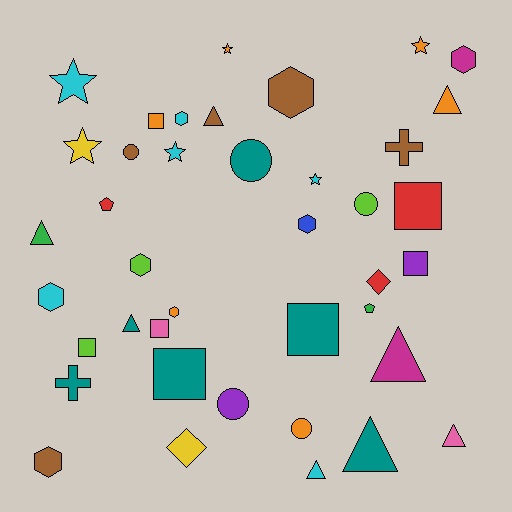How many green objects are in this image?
There are 2 green objects.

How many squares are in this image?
There are 7 squares.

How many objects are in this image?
There are 40 objects.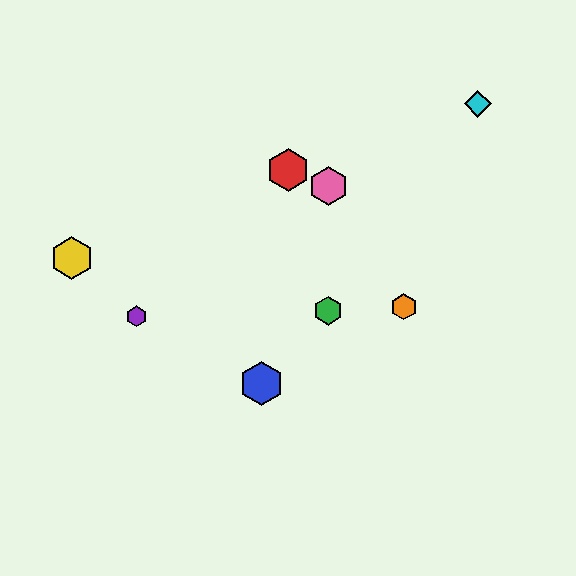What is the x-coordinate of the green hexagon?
The green hexagon is at x≈328.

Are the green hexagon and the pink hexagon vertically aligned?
Yes, both are at x≈328.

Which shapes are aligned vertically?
The green hexagon, the pink hexagon are aligned vertically.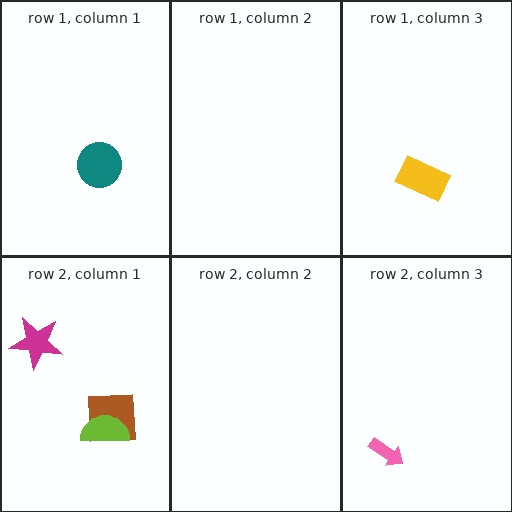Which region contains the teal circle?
The row 1, column 1 region.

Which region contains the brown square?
The row 2, column 1 region.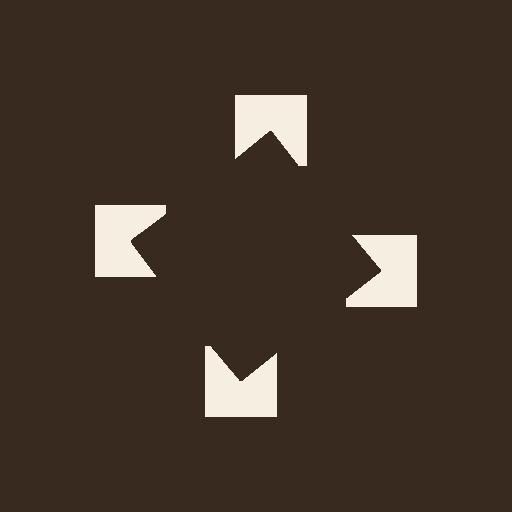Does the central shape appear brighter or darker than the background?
It typically appears slightly darker than the background, even though no actual brightness change is drawn.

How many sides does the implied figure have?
4 sides.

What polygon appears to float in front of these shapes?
An illusory square — its edges are inferred from the aligned wedge cuts in the notched squares, not physically drawn.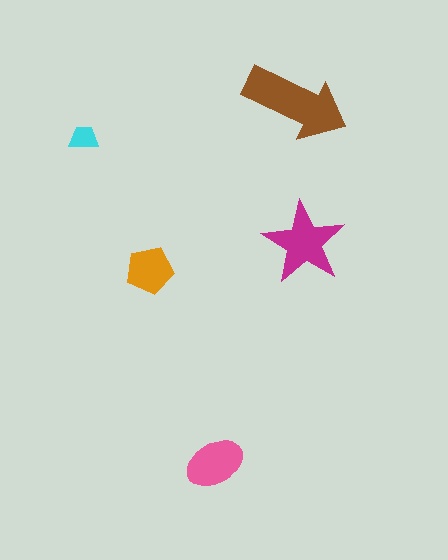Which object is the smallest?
The cyan trapezoid.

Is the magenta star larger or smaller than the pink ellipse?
Larger.